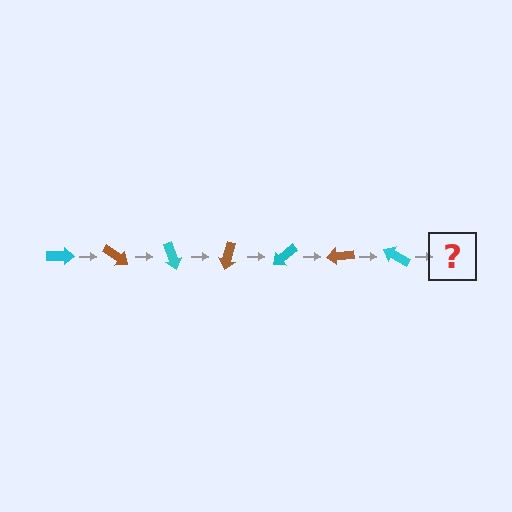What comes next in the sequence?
The next element should be a brown arrow, rotated 245 degrees from the start.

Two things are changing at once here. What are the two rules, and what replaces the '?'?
The two rules are that it rotates 35 degrees each step and the color cycles through cyan and brown. The '?' should be a brown arrow, rotated 245 degrees from the start.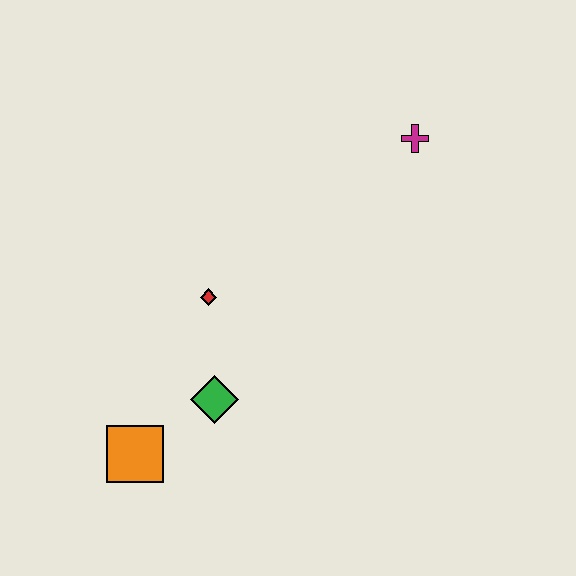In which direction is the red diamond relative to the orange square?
The red diamond is above the orange square.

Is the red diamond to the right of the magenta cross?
No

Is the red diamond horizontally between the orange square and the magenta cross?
Yes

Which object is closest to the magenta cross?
The red diamond is closest to the magenta cross.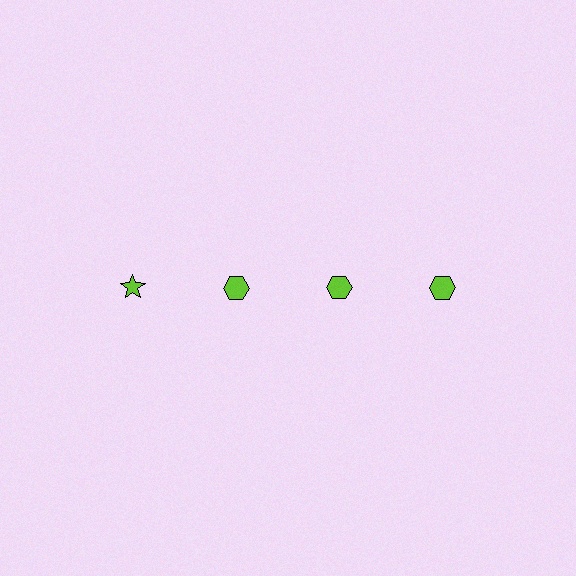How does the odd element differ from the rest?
It has a different shape: star instead of hexagon.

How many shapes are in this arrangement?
There are 4 shapes arranged in a grid pattern.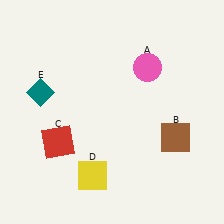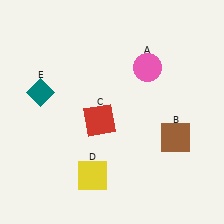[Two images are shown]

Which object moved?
The red square (C) moved right.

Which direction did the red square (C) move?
The red square (C) moved right.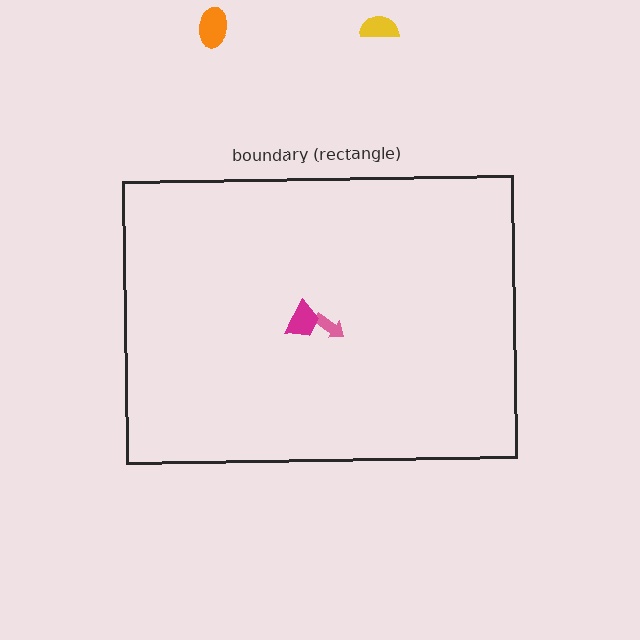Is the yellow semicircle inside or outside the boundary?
Outside.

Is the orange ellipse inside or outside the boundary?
Outside.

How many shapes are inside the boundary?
2 inside, 2 outside.